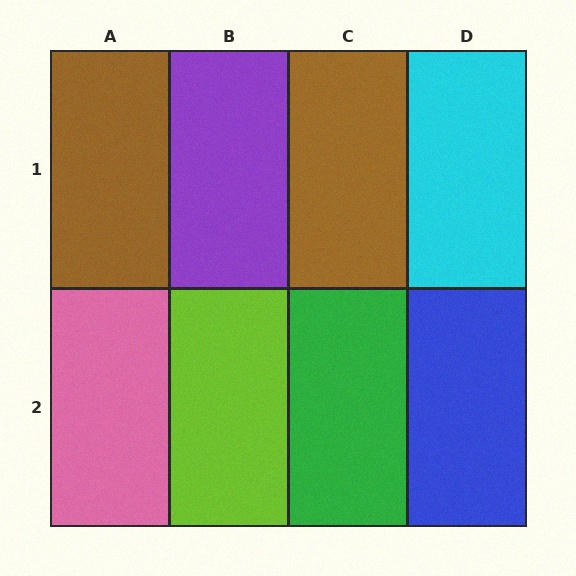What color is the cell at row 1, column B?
Purple.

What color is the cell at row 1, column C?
Brown.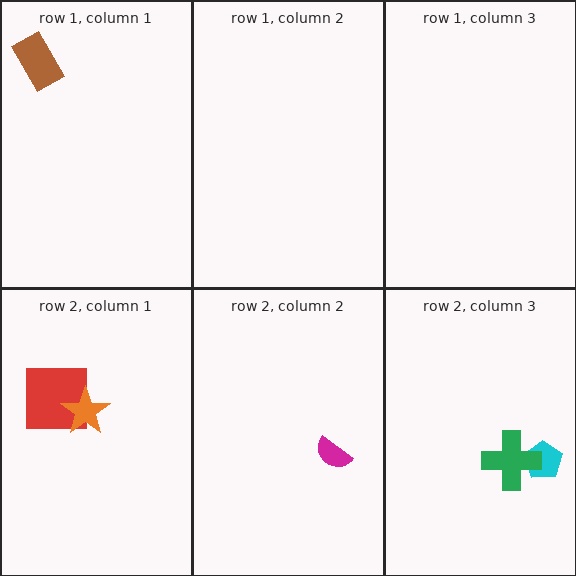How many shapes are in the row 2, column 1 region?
2.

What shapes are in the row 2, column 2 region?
The magenta semicircle.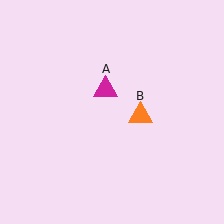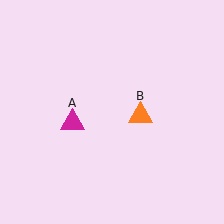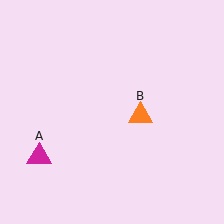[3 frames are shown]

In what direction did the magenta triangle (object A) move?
The magenta triangle (object A) moved down and to the left.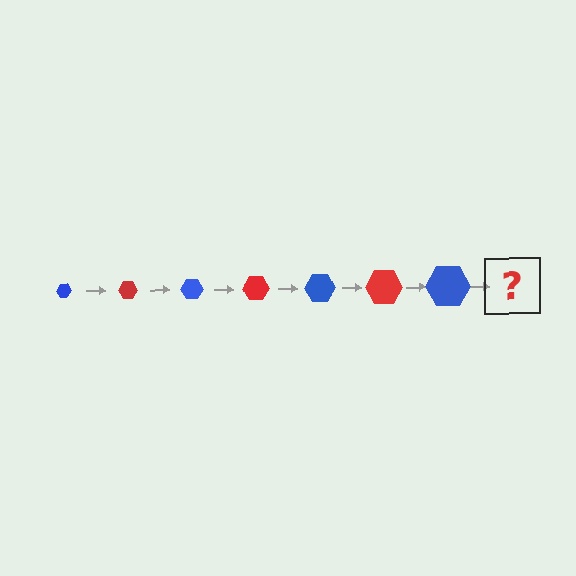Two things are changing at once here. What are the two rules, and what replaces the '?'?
The two rules are that the hexagon grows larger each step and the color cycles through blue and red. The '?' should be a red hexagon, larger than the previous one.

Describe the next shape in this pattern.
It should be a red hexagon, larger than the previous one.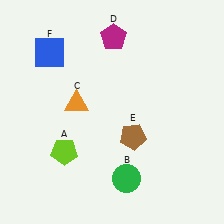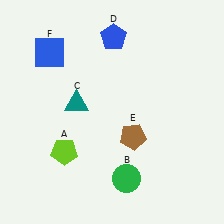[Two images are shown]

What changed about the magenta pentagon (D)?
In Image 1, D is magenta. In Image 2, it changed to blue.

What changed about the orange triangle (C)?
In Image 1, C is orange. In Image 2, it changed to teal.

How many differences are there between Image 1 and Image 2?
There are 2 differences between the two images.